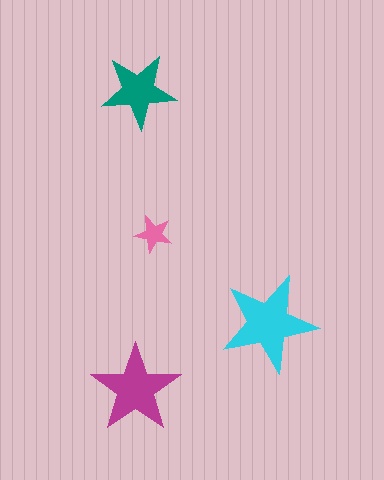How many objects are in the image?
There are 4 objects in the image.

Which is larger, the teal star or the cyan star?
The cyan one.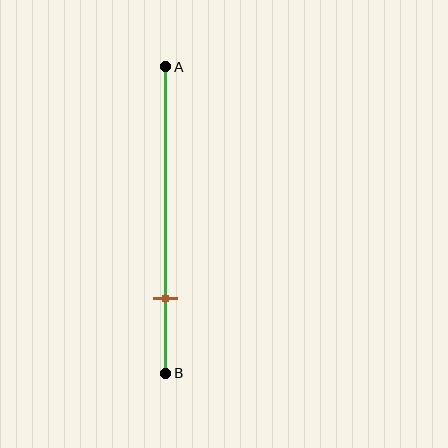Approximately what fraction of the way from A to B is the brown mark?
The brown mark is approximately 75% of the way from A to B.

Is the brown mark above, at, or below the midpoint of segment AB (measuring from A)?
The brown mark is below the midpoint of segment AB.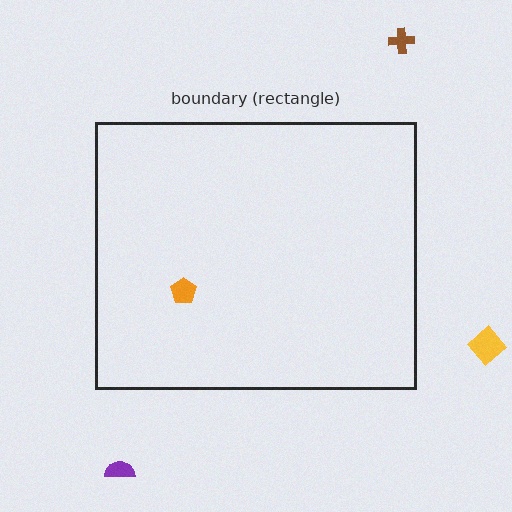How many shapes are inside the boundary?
1 inside, 3 outside.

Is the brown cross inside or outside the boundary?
Outside.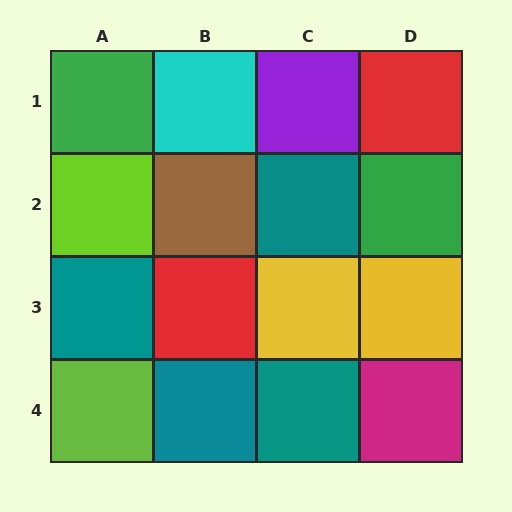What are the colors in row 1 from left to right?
Green, cyan, purple, red.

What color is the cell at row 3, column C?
Yellow.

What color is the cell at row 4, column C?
Teal.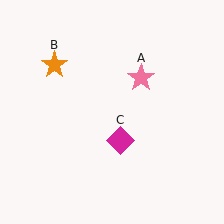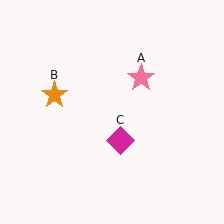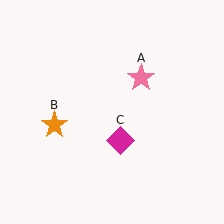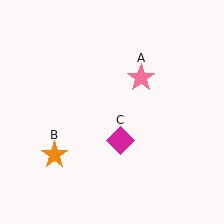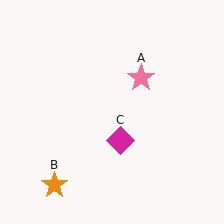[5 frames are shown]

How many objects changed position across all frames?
1 object changed position: orange star (object B).